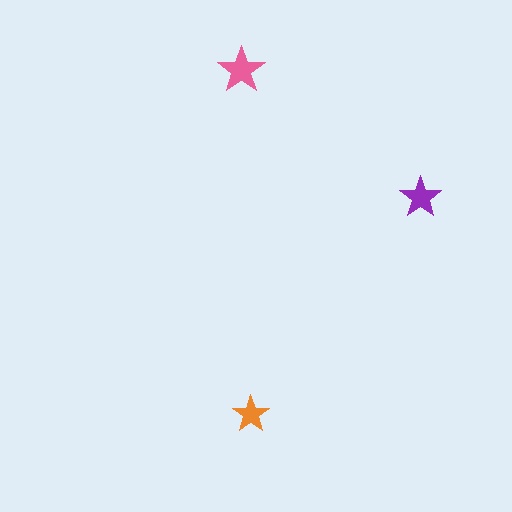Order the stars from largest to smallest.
the pink one, the purple one, the orange one.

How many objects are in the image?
There are 3 objects in the image.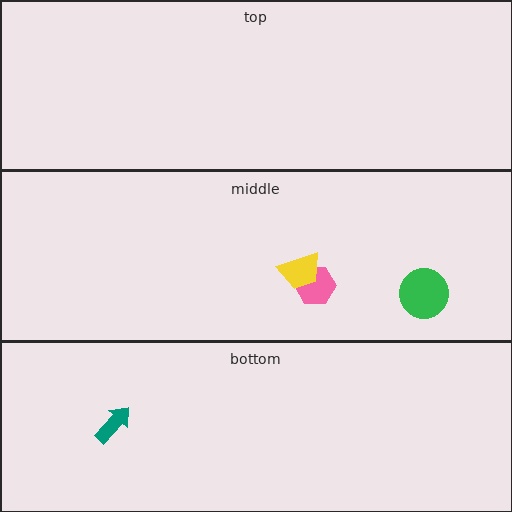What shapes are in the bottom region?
The teal arrow.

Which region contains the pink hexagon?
The middle region.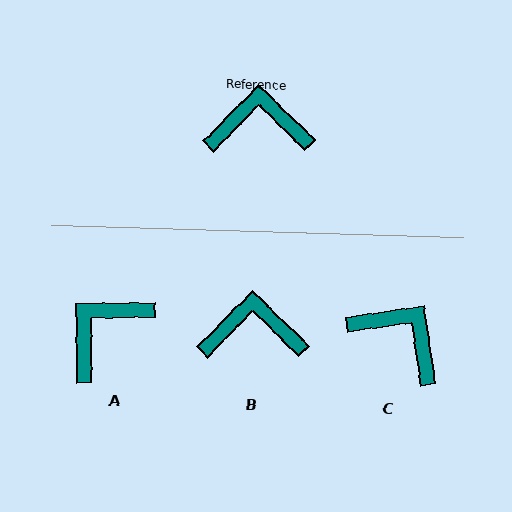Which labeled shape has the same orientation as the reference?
B.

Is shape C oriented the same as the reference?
No, it is off by about 37 degrees.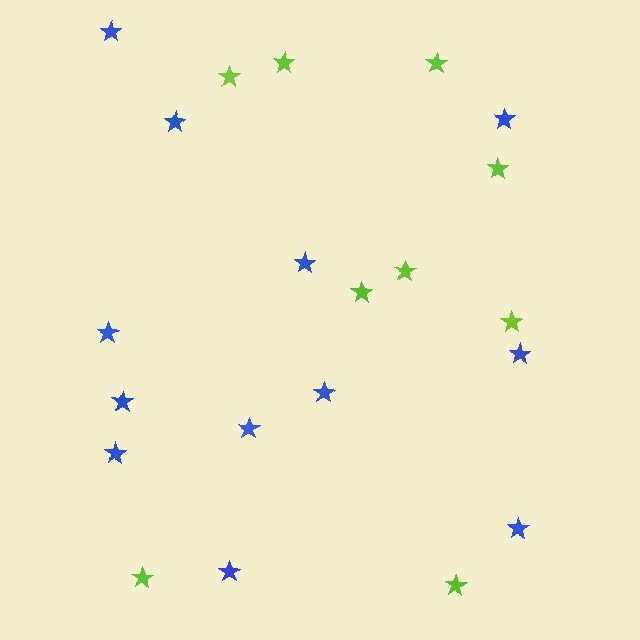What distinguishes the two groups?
There are 2 groups: one group of blue stars (12) and one group of lime stars (9).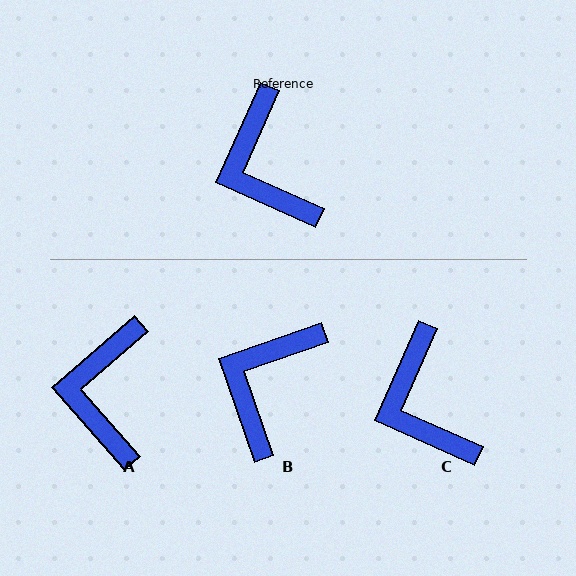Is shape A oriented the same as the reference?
No, it is off by about 25 degrees.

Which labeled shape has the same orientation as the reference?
C.